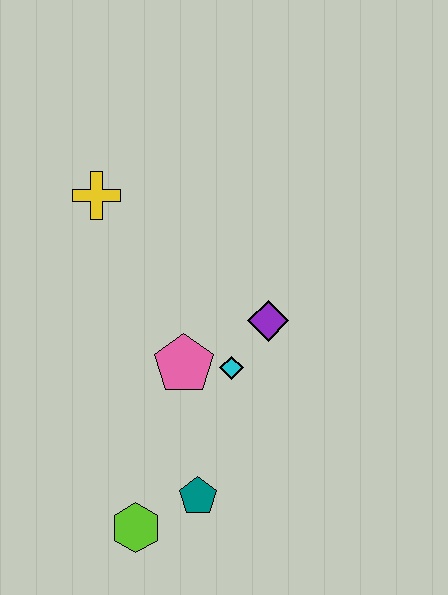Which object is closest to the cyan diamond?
The pink pentagon is closest to the cyan diamond.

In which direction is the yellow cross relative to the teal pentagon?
The yellow cross is above the teal pentagon.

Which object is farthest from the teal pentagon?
The yellow cross is farthest from the teal pentagon.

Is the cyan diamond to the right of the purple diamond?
No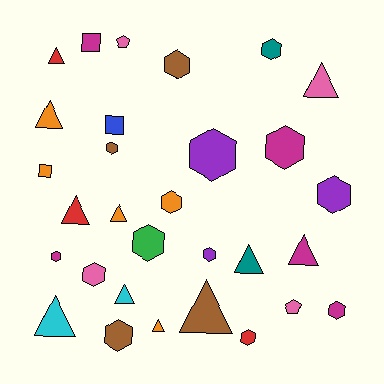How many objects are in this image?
There are 30 objects.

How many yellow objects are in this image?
There are no yellow objects.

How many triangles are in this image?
There are 11 triangles.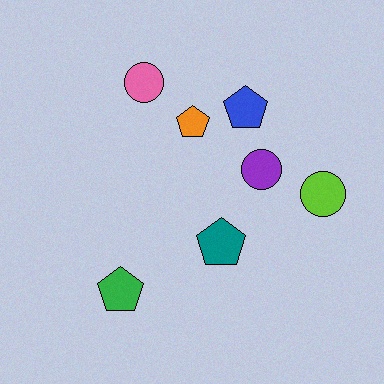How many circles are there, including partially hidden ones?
There are 3 circles.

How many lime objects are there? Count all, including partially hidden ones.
There is 1 lime object.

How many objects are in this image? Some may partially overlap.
There are 7 objects.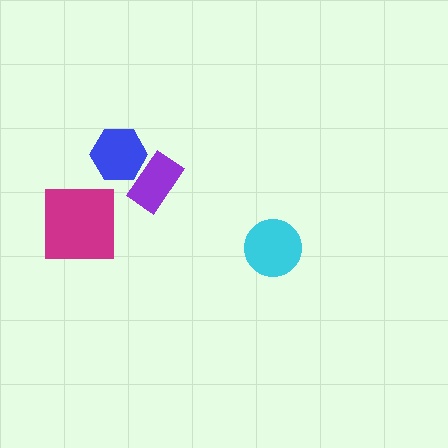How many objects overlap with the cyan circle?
0 objects overlap with the cyan circle.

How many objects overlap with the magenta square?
0 objects overlap with the magenta square.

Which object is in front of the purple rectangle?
The blue hexagon is in front of the purple rectangle.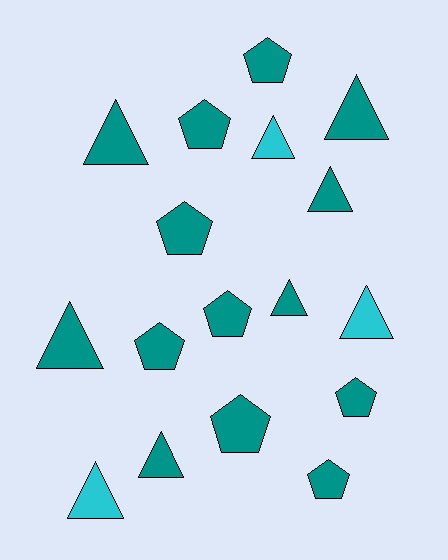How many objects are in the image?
There are 17 objects.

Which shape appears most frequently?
Triangle, with 9 objects.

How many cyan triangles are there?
There are 3 cyan triangles.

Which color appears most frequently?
Teal, with 14 objects.